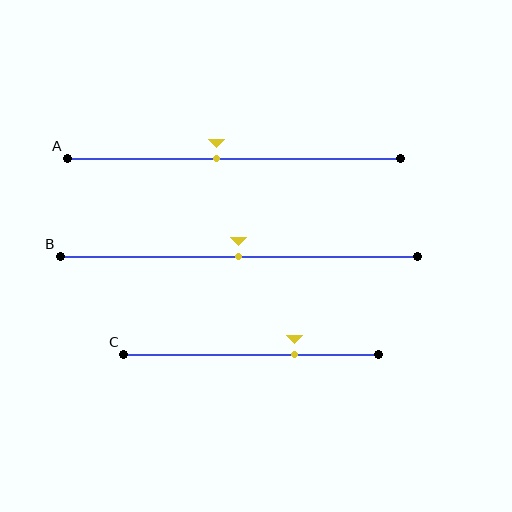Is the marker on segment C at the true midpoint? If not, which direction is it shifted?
No, the marker on segment C is shifted to the right by about 17% of the segment length.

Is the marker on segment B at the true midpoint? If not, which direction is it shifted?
Yes, the marker on segment B is at the true midpoint.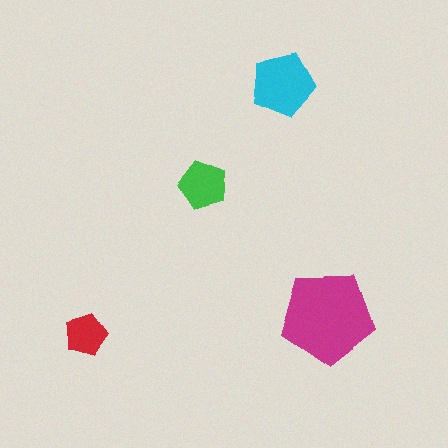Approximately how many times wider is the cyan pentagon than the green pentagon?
About 1.5 times wider.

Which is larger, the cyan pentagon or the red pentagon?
The cyan one.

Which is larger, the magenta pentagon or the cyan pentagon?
The magenta one.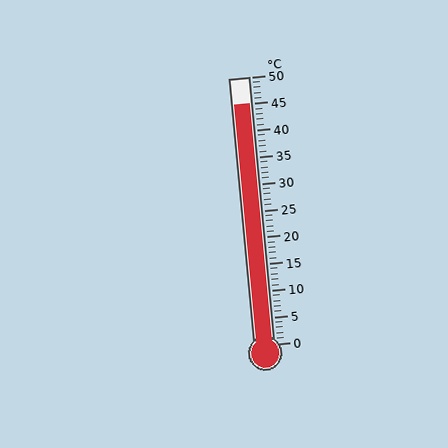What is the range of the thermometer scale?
The thermometer scale ranges from 0°C to 50°C.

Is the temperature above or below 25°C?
The temperature is above 25°C.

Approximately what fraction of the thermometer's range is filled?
The thermometer is filled to approximately 90% of its range.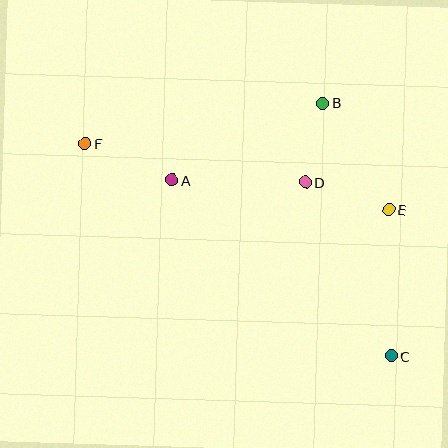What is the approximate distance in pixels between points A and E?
The distance between A and E is approximately 219 pixels.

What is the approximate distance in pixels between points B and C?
The distance between B and C is approximately 262 pixels.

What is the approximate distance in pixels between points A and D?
The distance between A and D is approximately 134 pixels.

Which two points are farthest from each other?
Points C and F are farthest from each other.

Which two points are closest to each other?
Points B and D are closest to each other.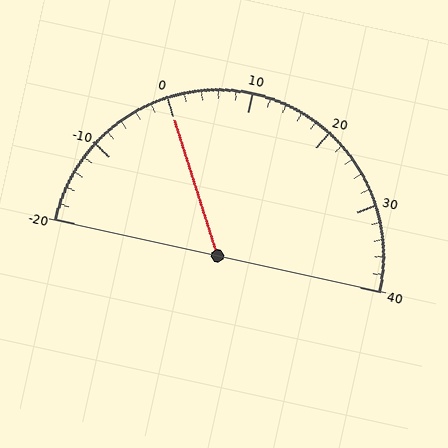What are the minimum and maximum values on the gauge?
The gauge ranges from -20 to 40.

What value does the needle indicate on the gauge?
The needle indicates approximately 0.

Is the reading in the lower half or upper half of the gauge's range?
The reading is in the lower half of the range (-20 to 40).